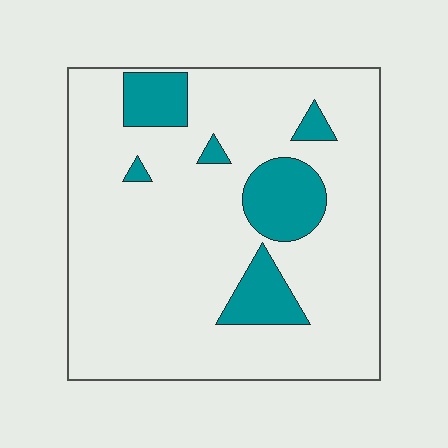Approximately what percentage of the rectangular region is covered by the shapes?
Approximately 15%.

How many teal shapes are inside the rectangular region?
6.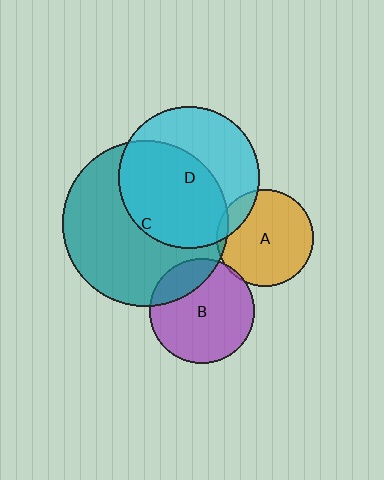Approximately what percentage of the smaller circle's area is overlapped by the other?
Approximately 20%.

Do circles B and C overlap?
Yes.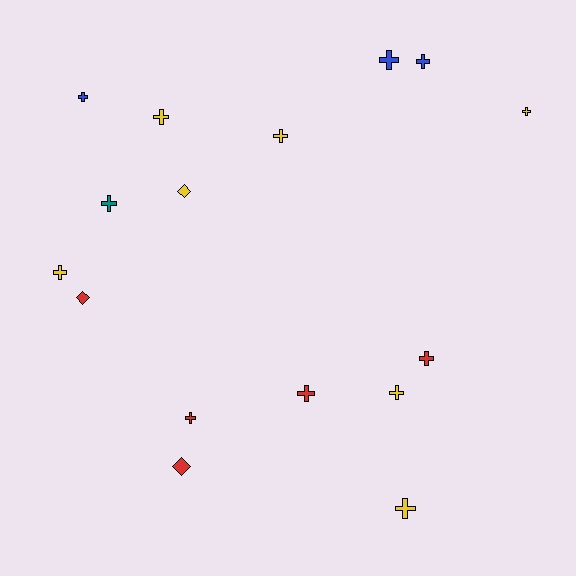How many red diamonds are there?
There are 2 red diamonds.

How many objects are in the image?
There are 16 objects.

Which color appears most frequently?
Yellow, with 7 objects.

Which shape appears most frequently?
Cross, with 13 objects.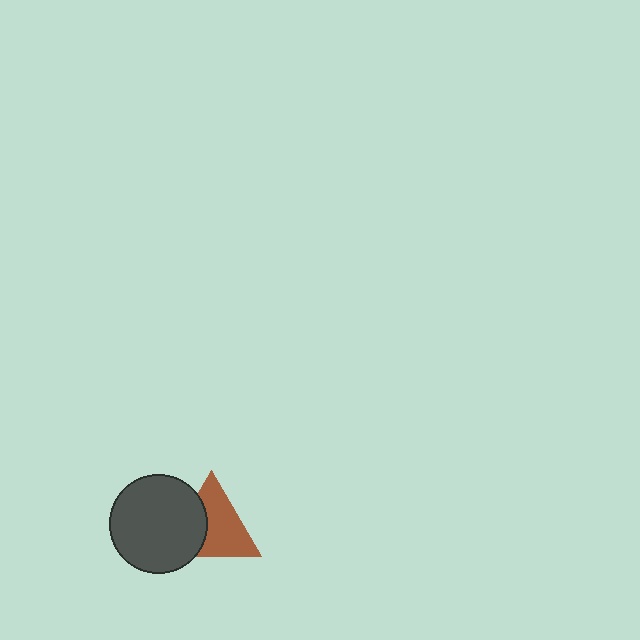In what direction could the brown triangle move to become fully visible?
The brown triangle could move right. That would shift it out from behind the dark gray circle entirely.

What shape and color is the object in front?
The object in front is a dark gray circle.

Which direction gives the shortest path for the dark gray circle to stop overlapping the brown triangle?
Moving left gives the shortest separation.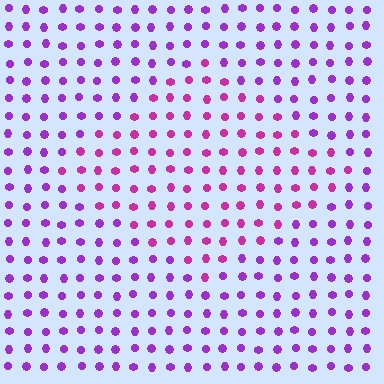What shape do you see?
I see a diamond.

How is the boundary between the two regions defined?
The boundary is defined purely by a slight shift in hue (about 31 degrees). Spacing, size, and orientation are identical on both sides.